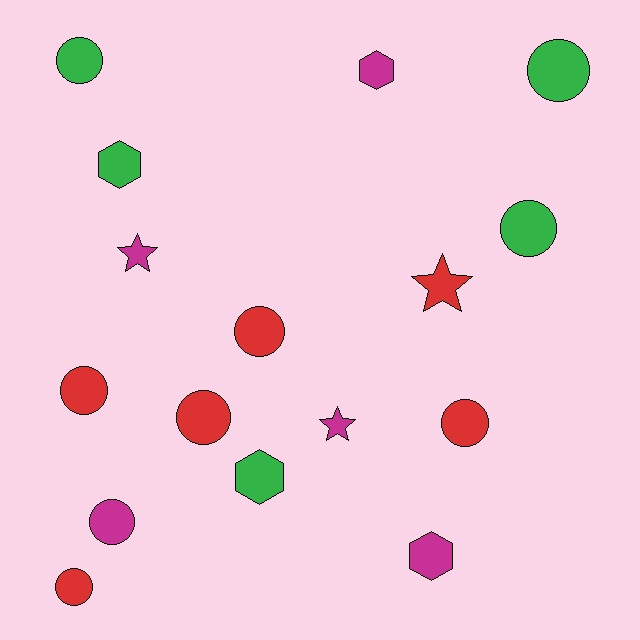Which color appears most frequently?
Red, with 6 objects.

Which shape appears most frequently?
Circle, with 9 objects.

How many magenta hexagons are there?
There are 2 magenta hexagons.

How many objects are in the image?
There are 16 objects.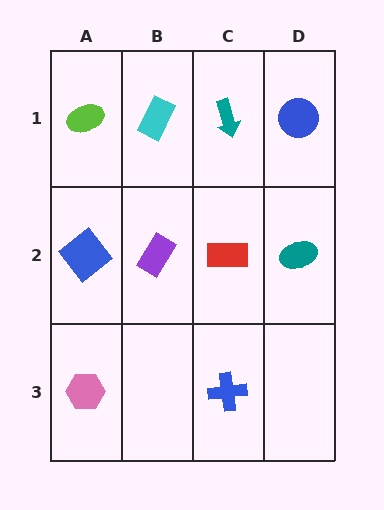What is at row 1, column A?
A lime ellipse.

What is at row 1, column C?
A teal arrow.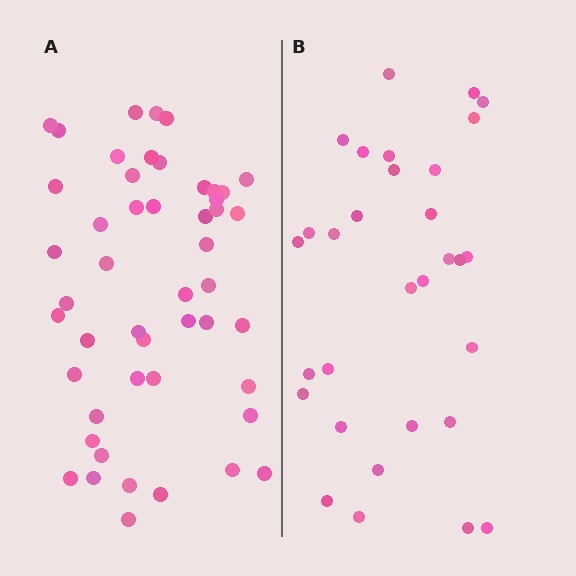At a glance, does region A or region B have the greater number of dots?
Region A (the left region) has more dots.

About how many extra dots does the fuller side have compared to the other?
Region A has approximately 20 more dots than region B.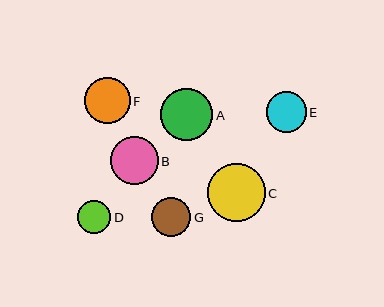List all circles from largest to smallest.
From largest to smallest: C, A, B, F, E, G, D.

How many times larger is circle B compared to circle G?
Circle B is approximately 1.2 times the size of circle G.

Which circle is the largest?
Circle C is the largest with a size of approximately 58 pixels.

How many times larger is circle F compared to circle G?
Circle F is approximately 1.2 times the size of circle G.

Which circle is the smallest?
Circle D is the smallest with a size of approximately 33 pixels.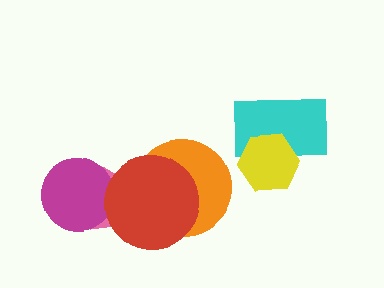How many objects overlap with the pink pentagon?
2 objects overlap with the pink pentagon.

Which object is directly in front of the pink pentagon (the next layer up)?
The magenta circle is directly in front of the pink pentagon.